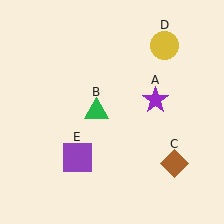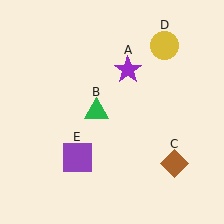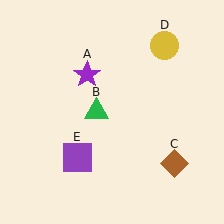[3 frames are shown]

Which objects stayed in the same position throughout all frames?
Green triangle (object B) and brown diamond (object C) and yellow circle (object D) and purple square (object E) remained stationary.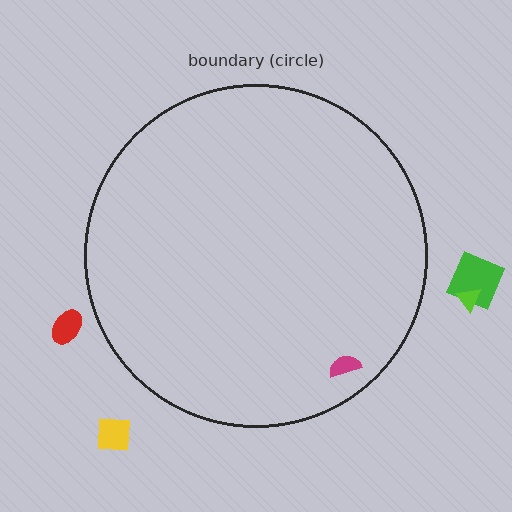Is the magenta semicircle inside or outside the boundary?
Inside.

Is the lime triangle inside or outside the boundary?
Outside.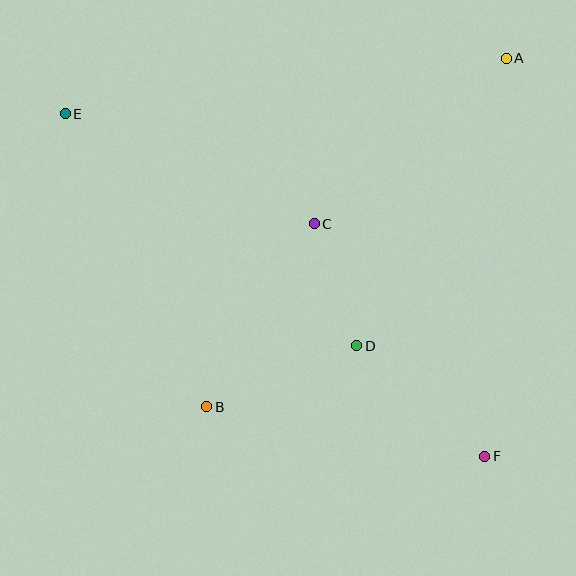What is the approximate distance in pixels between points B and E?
The distance between B and E is approximately 325 pixels.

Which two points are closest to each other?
Points C and D are closest to each other.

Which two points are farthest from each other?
Points E and F are farthest from each other.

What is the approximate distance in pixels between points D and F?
The distance between D and F is approximately 169 pixels.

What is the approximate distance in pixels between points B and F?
The distance between B and F is approximately 282 pixels.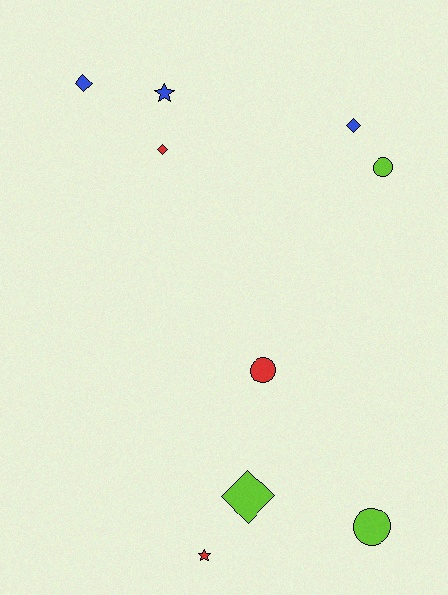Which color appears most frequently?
Blue, with 3 objects.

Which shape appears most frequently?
Diamond, with 4 objects.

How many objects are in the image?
There are 9 objects.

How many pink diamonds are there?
There are no pink diamonds.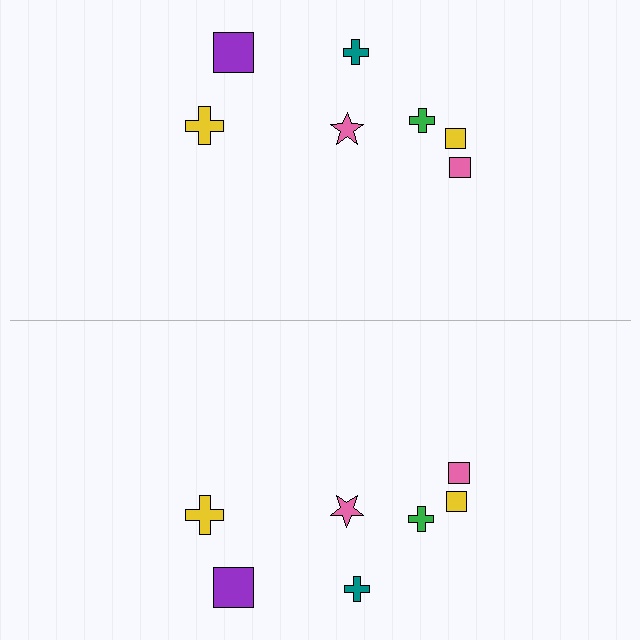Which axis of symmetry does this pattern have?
The pattern has a horizontal axis of symmetry running through the center of the image.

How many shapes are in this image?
There are 14 shapes in this image.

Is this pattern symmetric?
Yes, this pattern has bilateral (reflection) symmetry.